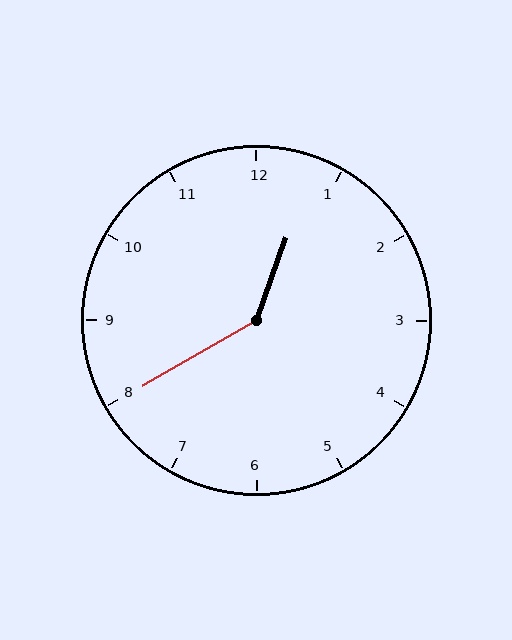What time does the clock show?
12:40.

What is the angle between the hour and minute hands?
Approximately 140 degrees.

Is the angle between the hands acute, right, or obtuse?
It is obtuse.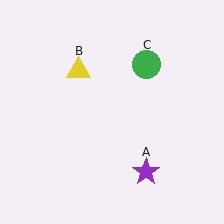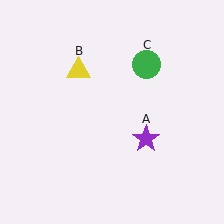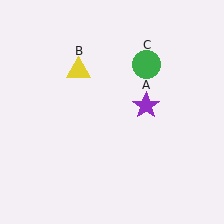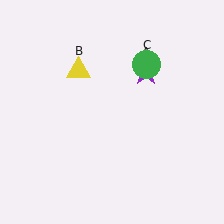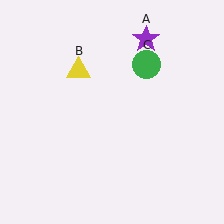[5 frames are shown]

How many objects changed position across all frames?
1 object changed position: purple star (object A).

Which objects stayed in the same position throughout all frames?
Yellow triangle (object B) and green circle (object C) remained stationary.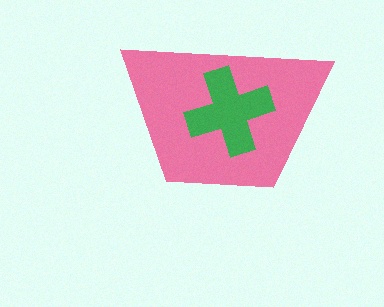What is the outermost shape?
The pink trapezoid.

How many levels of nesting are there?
2.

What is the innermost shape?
The green cross.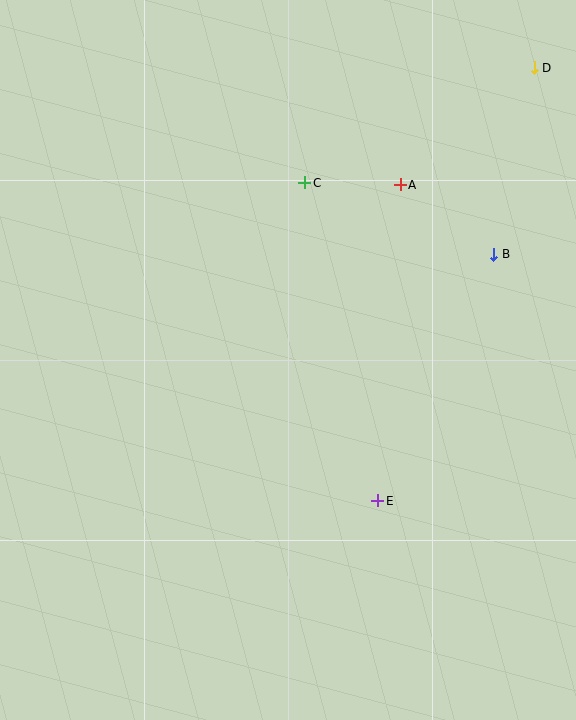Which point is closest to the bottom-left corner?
Point E is closest to the bottom-left corner.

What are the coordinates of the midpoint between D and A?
The midpoint between D and A is at (467, 126).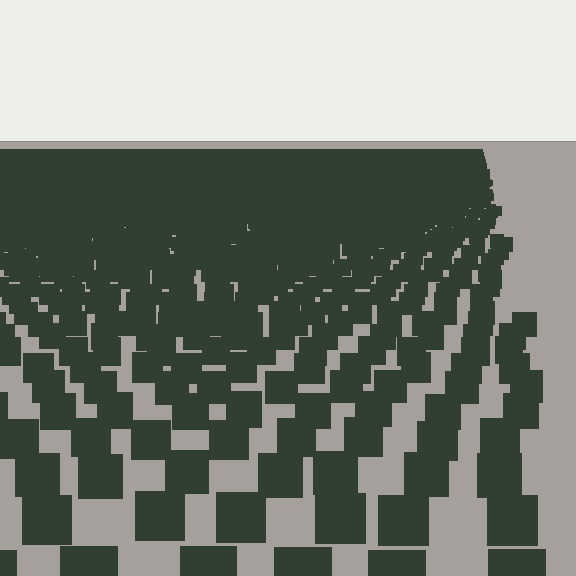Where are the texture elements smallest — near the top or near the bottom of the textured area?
Near the top.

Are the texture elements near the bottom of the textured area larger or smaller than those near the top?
Larger. Near the bottom, elements are closer to the viewer and appear at a bigger on-screen size.